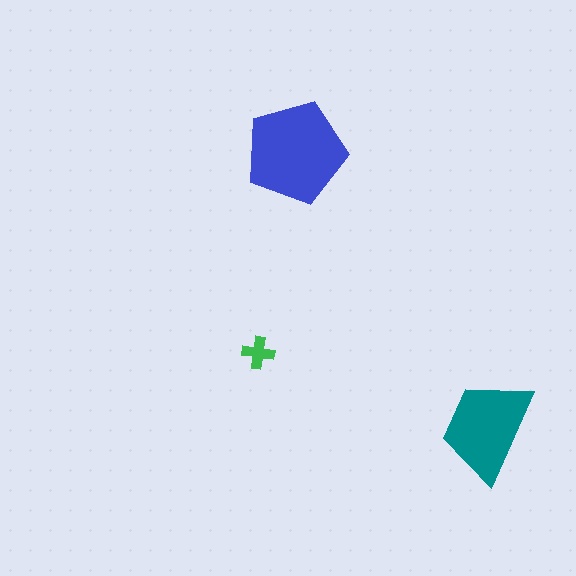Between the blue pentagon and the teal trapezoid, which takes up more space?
The blue pentagon.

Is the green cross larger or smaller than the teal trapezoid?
Smaller.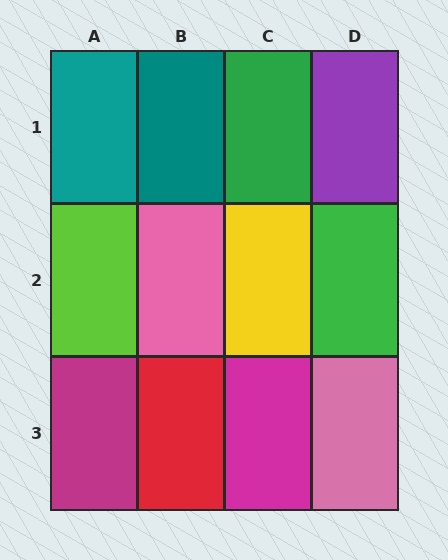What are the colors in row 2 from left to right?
Lime, pink, yellow, green.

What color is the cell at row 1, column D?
Purple.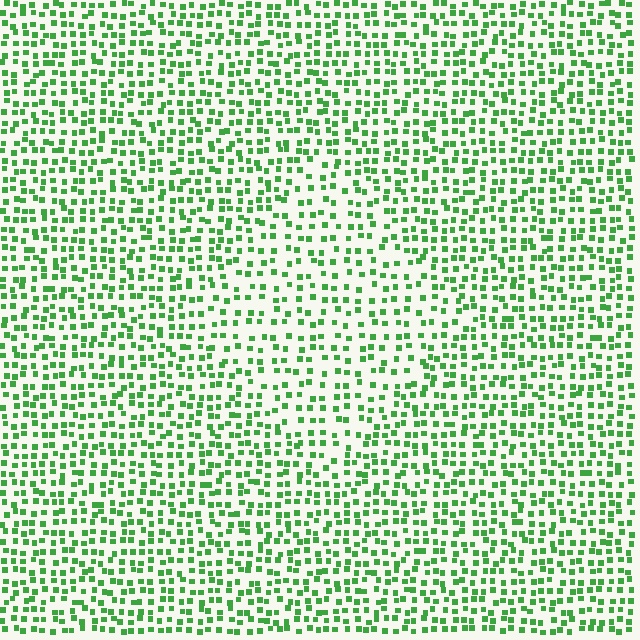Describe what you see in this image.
The image contains small green elements arranged at two different densities. A diamond-shaped region is visible where the elements are less densely packed than the surrounding area.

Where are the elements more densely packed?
The elements are more densely packed outside the diamond boundary.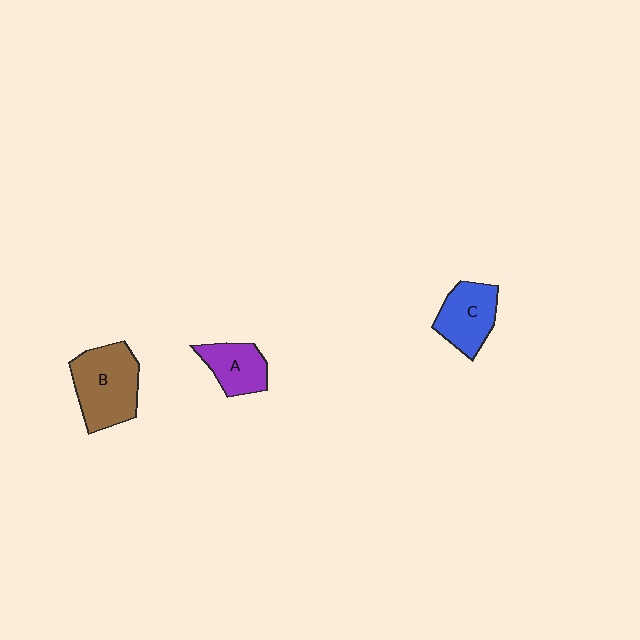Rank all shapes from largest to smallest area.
From largest to smallest: B (brown), C (blue), A (purple).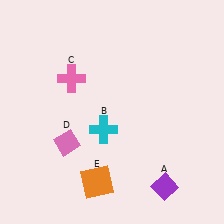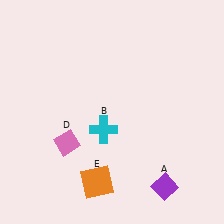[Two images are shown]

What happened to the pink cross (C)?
The pink cross (C) was removed in Image 2. It was in the top-left area of Image 1.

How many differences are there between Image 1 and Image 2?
There is 1 difference between the two images.